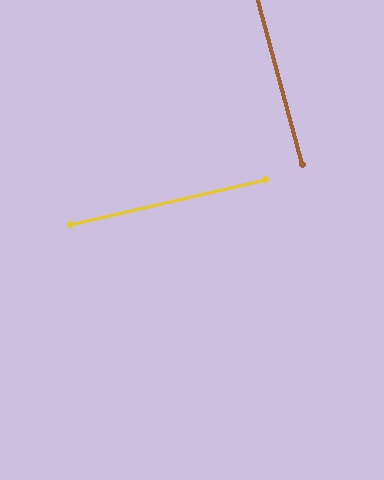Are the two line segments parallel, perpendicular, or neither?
Perpendicular — they meet at approximately 88°.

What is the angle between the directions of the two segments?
Approximately 88 degrees.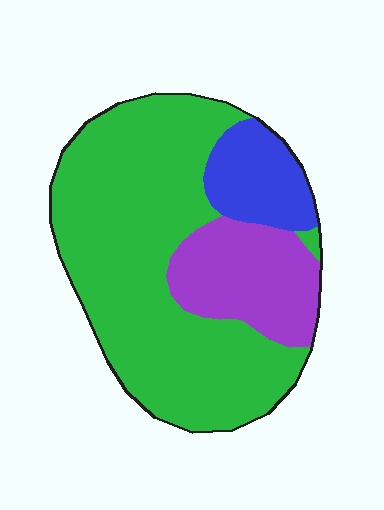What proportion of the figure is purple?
Purple covers 20% of the figure.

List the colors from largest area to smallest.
From largest to smallest: green, purple, blue.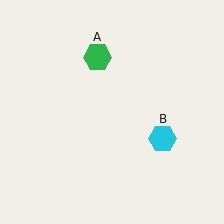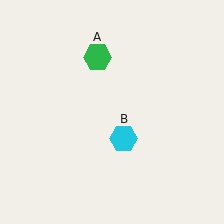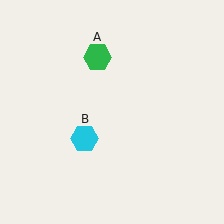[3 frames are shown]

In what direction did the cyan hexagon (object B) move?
The cyan hexagon (object B) moved left.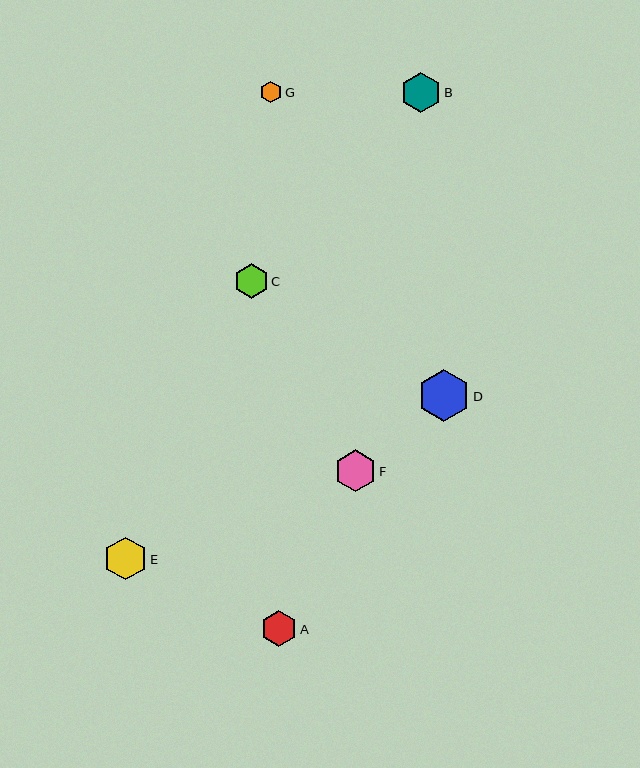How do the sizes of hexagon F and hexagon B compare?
Hexagon F and hexagon B are approximately the same size.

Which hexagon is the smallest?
Hexagon G is the smallest with a size of approximately 22 pixels.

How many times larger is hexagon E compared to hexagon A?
Hexagon E is approximately 1.2 times the size of hexagon A.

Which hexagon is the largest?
Hexagon D is the largest with a size of approximately 52 pixels.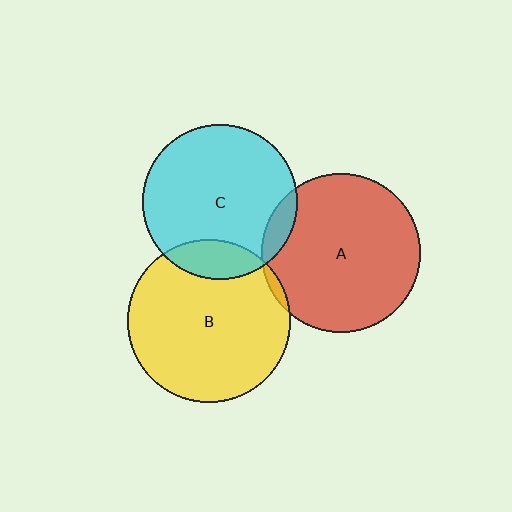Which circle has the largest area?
Circle B (yellow).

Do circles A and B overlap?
Yes.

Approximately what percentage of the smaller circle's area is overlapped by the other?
Approximately 5%.